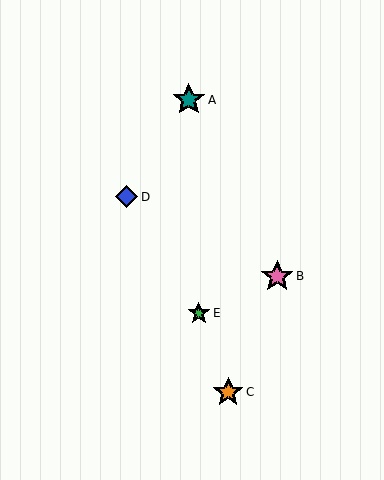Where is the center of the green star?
The center of the green star is at (199, 313).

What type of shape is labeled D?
Shape D is a blue diamond.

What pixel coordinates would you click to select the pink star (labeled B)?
Click at (277, 276) to select the pink star B.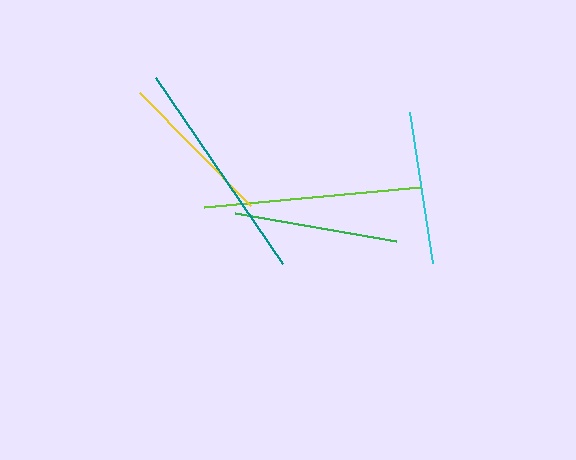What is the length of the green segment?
The green segment is approximately 164 pixels long.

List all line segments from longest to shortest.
From longest to shortest: teal, lime, green, yellow, cyan.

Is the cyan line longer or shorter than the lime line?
The lime line is longer than the cyan line.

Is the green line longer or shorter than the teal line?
The teal line is longer than the green line.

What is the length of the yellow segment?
The yellow segment is approximately 158 pixels long.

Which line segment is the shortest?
The cyan line is the shortest at approximately 153 pixels.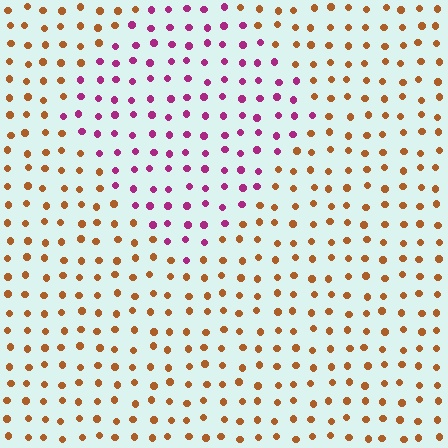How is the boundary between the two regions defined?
The boundary is defined purely by a slight shift in hue (about 67 degrees). Spacing, size, and orientation are identical on both sides.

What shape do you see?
I see a diamond.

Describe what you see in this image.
The image is filled with small brown elements in a uniform arrangement. A diamond-shaped region is visible where the elements are tinted to a slightly different hue, forming a subtle color boundary.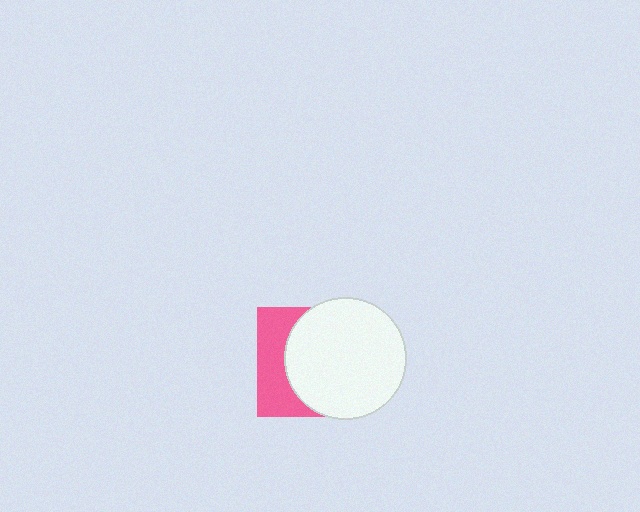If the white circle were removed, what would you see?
You would see the complete pink square.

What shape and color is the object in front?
The object in front is a white circle.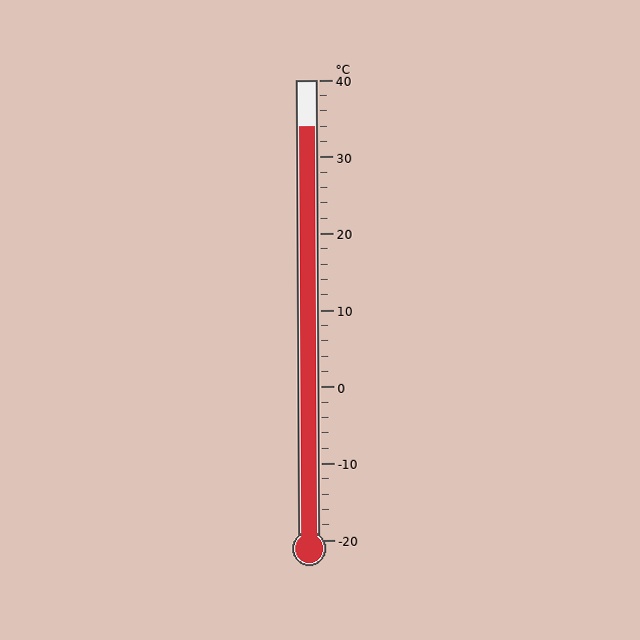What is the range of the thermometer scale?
The thermometer scale ranges from -20°C to 40°C.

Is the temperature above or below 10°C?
The temperature is above 10°C.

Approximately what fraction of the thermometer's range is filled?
The thermometer is filled to approximately 90% of its range.